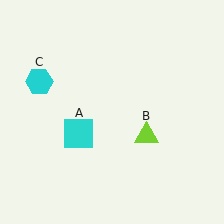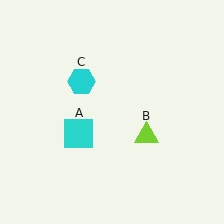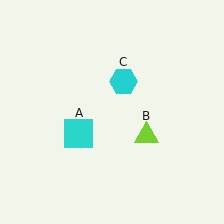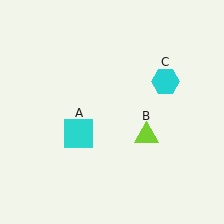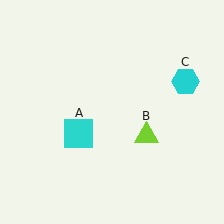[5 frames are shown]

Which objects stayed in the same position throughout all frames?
Cyan square (object A) and lime triangle (object B) remained stationary.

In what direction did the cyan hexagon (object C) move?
The cyan hexagon (object C) moved right.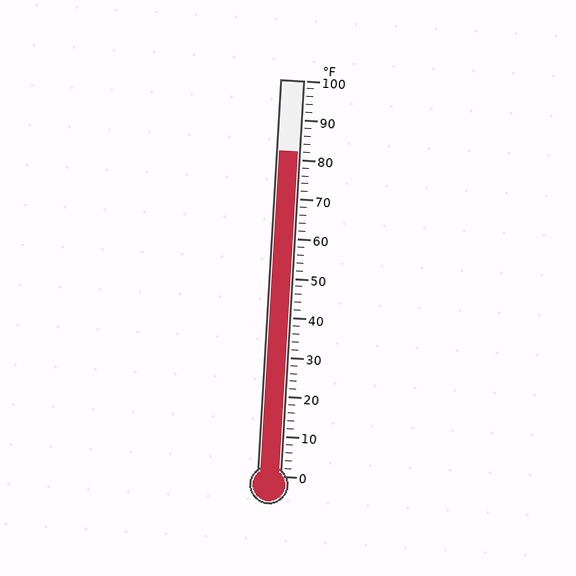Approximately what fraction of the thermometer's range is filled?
The thermometer is filled to approximately 80% of its range.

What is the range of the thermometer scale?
The thermometer scale ranges from 0°F to 100°F.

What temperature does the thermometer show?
The thermometer shows approximately 82°F.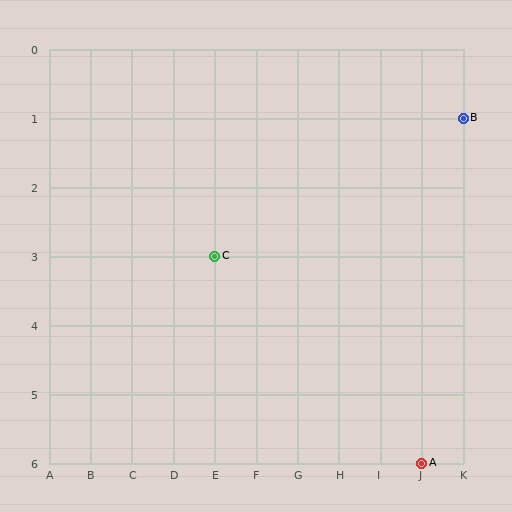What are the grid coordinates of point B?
Point B is at grid coordinates (K, 1).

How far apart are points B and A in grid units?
Points B and A are 1 column and 5 rows apart (about 5.1 grid units diagonally).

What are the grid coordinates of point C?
Point C is at grid coordinates (E, 3).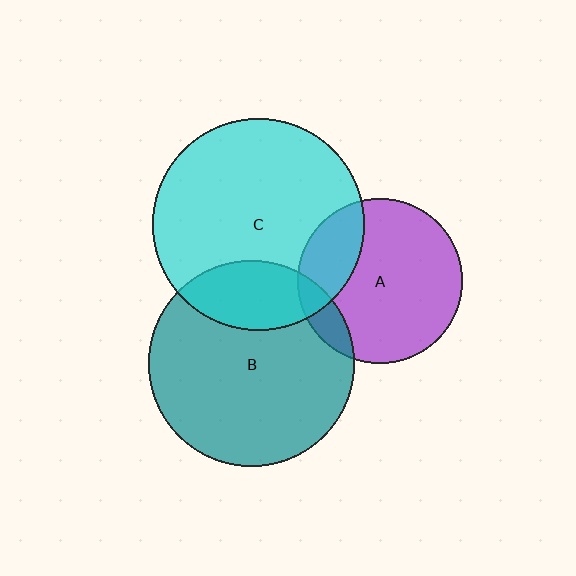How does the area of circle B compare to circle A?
Approximately 1.5 times.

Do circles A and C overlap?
Yes.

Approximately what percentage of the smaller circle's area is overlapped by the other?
Approximately 25%.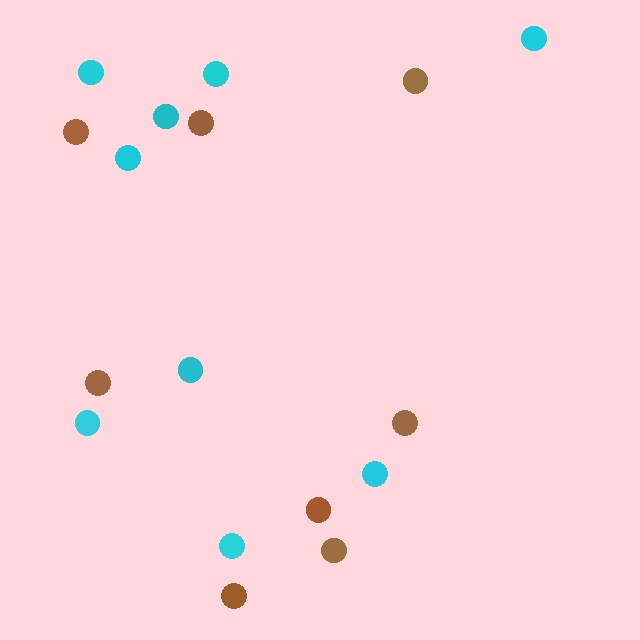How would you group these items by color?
There are 2 groups: one group of cyan circles (9) and one group of brown circles (8).